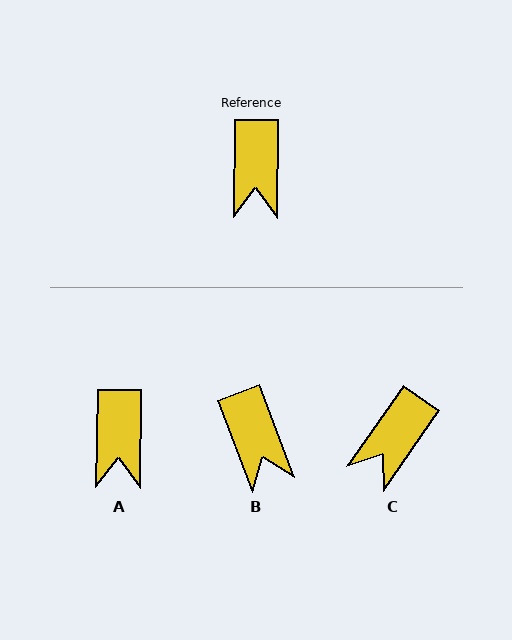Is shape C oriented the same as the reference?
No, it is off by about 34 degrees.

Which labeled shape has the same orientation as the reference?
A.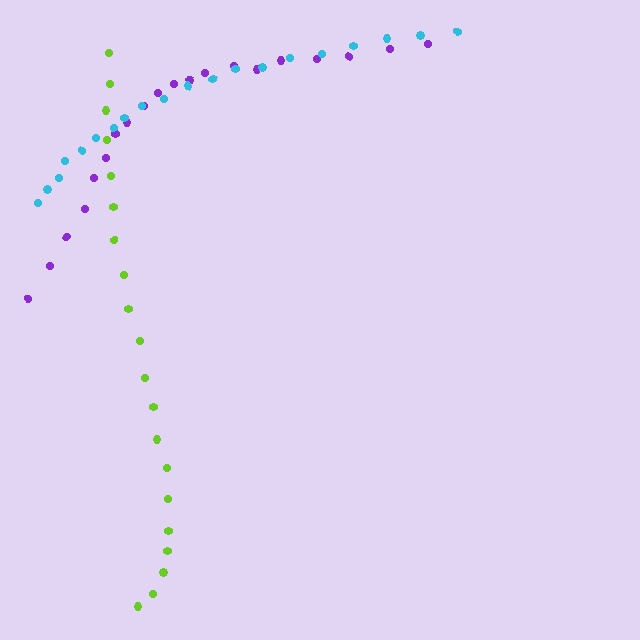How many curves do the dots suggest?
There are 3 distinct paths.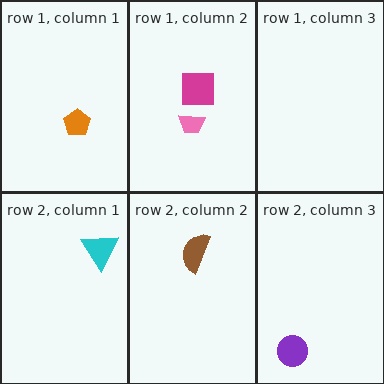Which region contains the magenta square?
The row 1, column 2 region.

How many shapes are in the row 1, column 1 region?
1.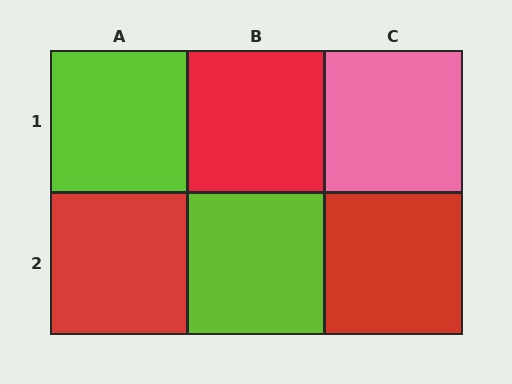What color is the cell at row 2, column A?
Red.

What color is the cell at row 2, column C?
Red.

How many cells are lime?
2 cells are lime.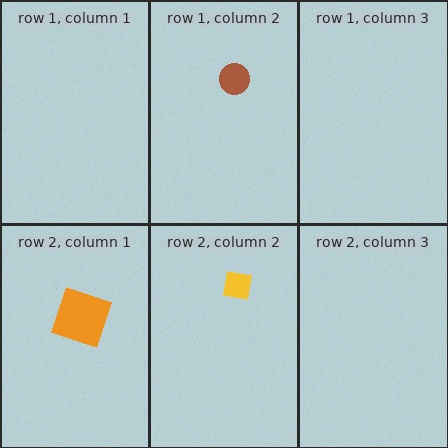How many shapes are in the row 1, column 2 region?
1.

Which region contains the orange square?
The row 2, column 1 region.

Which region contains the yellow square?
The row 2, column 2 region.